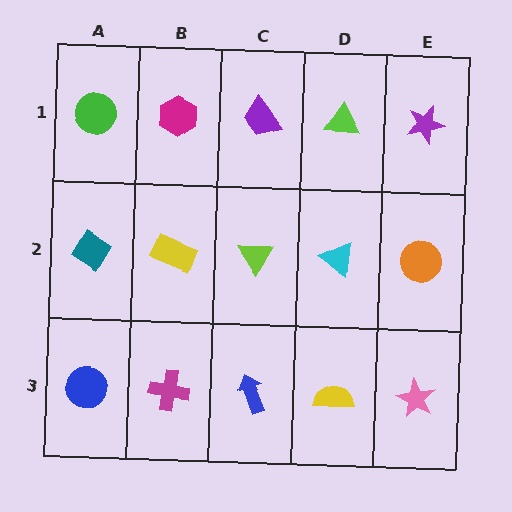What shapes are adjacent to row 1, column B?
A yellow rectangle (row 2, column B), a green circle (row 1, column A), a purple trapezoid (row 1, column C).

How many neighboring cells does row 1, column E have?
2.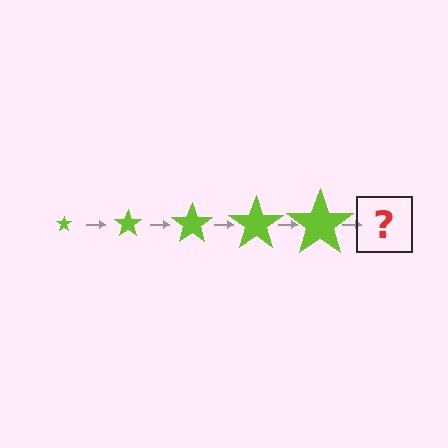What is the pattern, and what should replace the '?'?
The pattern is that the star gets progressively larger each step. The '?' should be a lime star, larger than the previous one.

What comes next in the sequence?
The next element should be a lime star, larger than the previous one.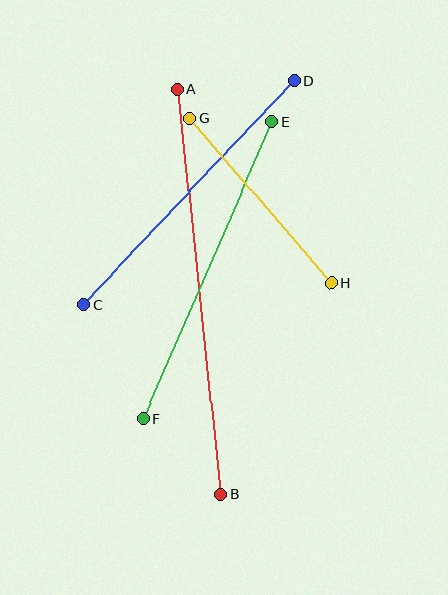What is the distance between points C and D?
The distance is approximately 307 pixels.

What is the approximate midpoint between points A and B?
The midpoint is at approximately (199, 292) pixels.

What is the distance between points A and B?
The distance is approximately 407 pixels.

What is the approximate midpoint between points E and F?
The midpoint is at approximately (207, 270) pixels.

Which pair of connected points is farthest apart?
Points A and B are farthest apart.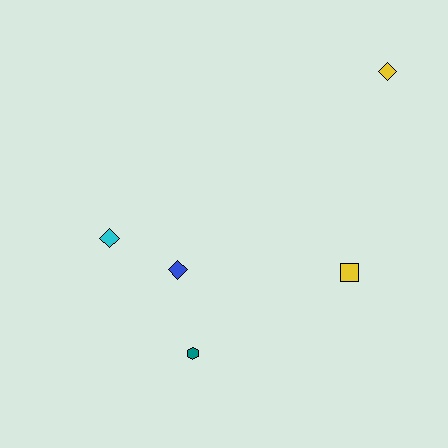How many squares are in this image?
There is 1 square.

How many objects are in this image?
There are 5 objects.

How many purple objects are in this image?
There are no purple objects.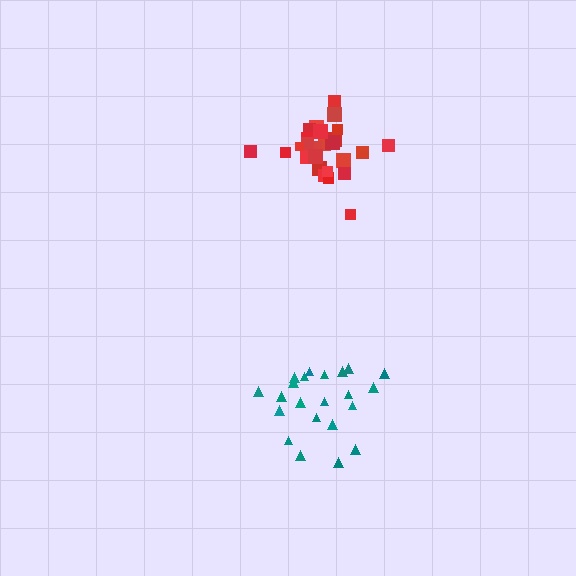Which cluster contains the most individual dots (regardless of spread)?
Red (29).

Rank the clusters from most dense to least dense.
red, teal.